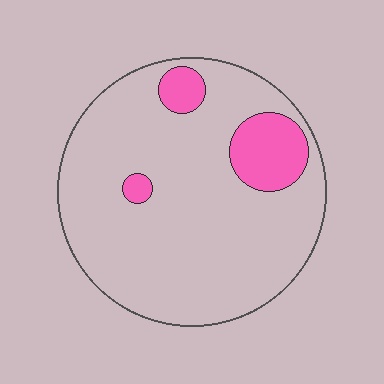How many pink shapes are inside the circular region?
3.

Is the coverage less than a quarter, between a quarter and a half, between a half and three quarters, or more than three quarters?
Less than a quarter.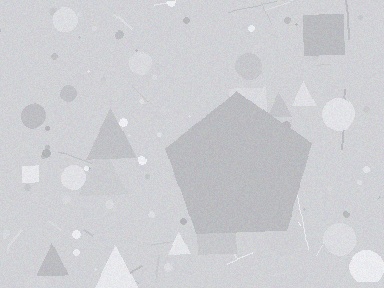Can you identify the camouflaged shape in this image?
The camouflaged shape is a pentagon.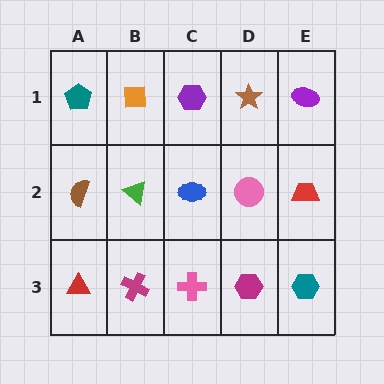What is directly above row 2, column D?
A brown star.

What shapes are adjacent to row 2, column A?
A teal pentagon (row 1, column A), a red triangle (row 3, column A), a green triangle (row 2, column B).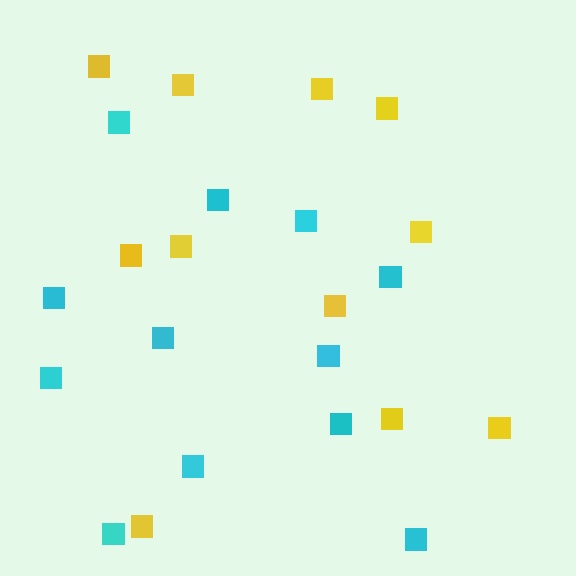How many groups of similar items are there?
There are 2 groups: one group of cyan squares (12) and one group of yellow squares (11).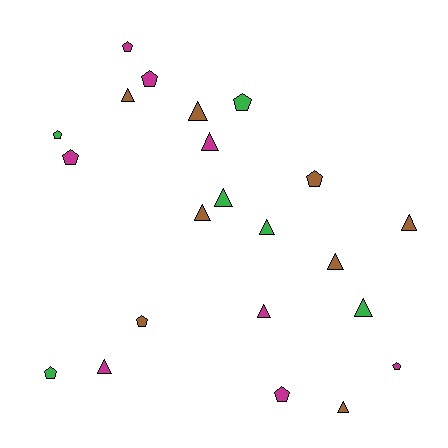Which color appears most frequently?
Brown, with 8 objects.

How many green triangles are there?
There are 3 green triangles.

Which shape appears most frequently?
Triangle, with 12 objects.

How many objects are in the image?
There are 22 objects.